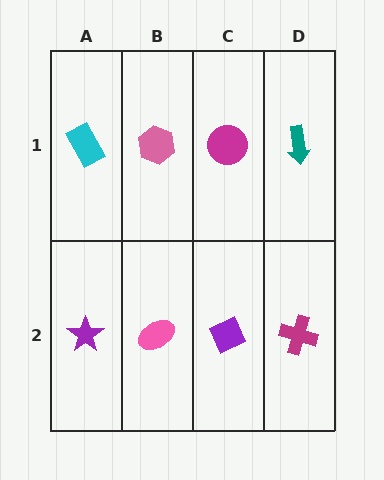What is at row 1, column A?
A cyan rectangle.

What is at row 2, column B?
A pink ellipse.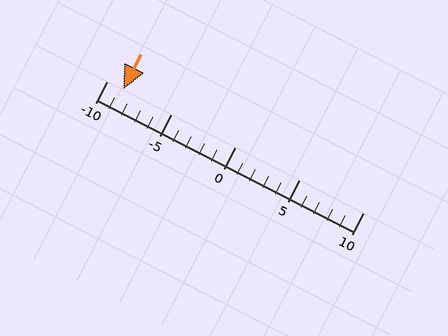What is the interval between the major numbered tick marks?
The major tick marks are spaced 5 units apart.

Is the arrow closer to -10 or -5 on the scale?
The arrow is closer to -10.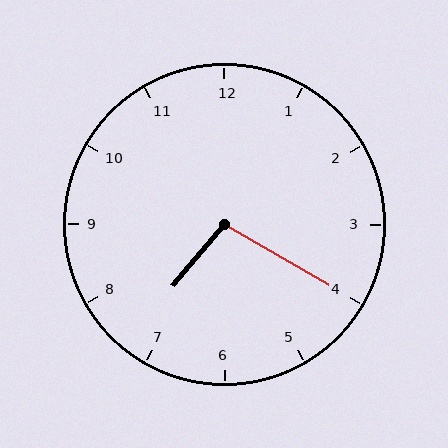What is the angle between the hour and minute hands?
Approximately 100 degrees.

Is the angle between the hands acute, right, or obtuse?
It is obtuse.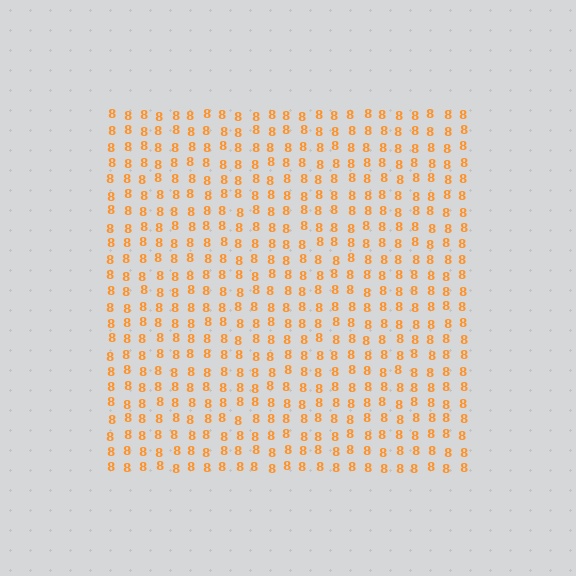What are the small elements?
The small elements are digit 8's.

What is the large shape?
The large shape is a square.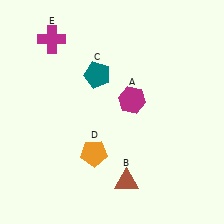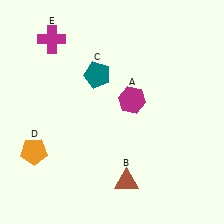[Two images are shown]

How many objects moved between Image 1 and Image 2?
1 object moved between the two images.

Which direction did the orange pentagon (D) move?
The orange pentagon (D) moved left.